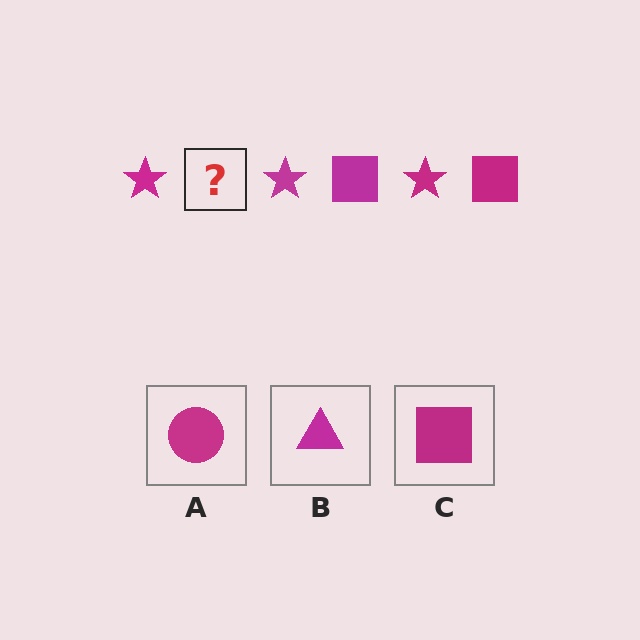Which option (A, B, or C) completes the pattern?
C.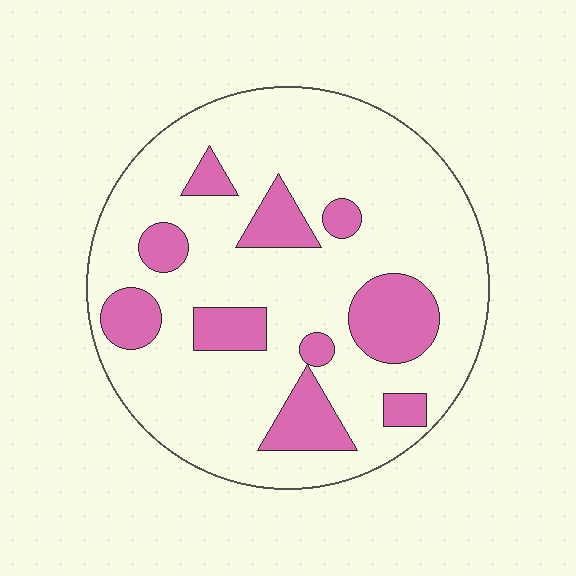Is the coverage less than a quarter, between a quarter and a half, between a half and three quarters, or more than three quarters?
Less than a quarter.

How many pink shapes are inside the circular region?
10.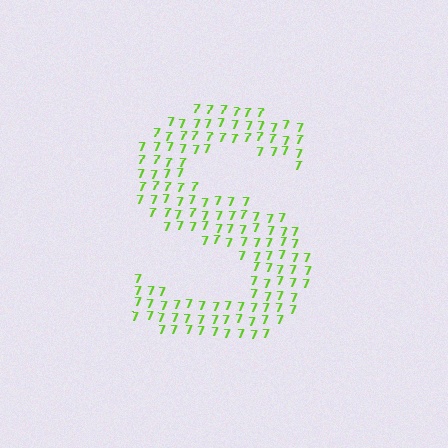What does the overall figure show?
The overall figure shows the letter S.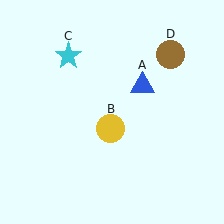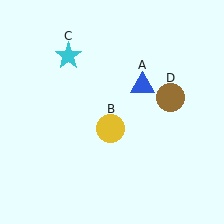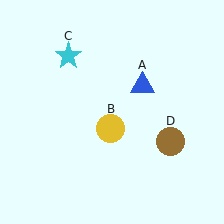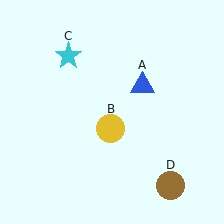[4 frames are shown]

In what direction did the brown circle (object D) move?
The brown circle (object D) moved down.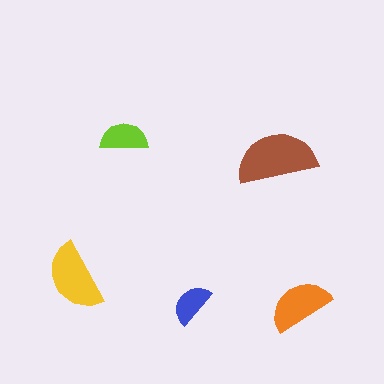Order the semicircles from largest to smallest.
the brown one, the yellow one, the orange one, the lime one, the blue one.